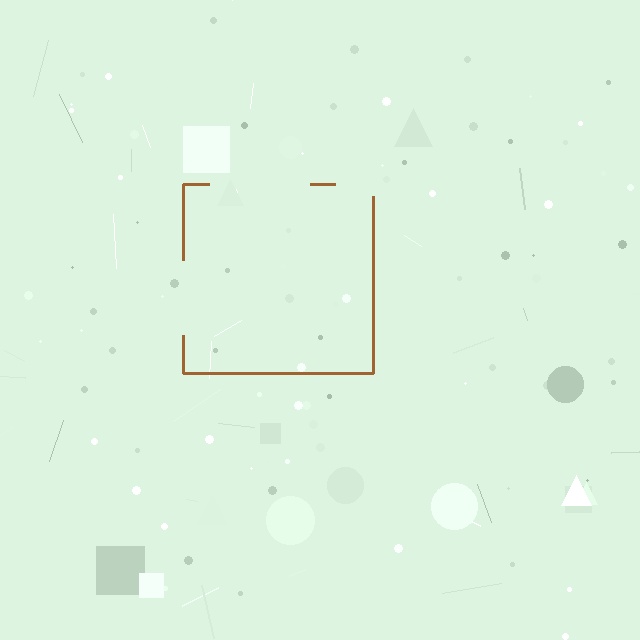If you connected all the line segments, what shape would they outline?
They would outline a square.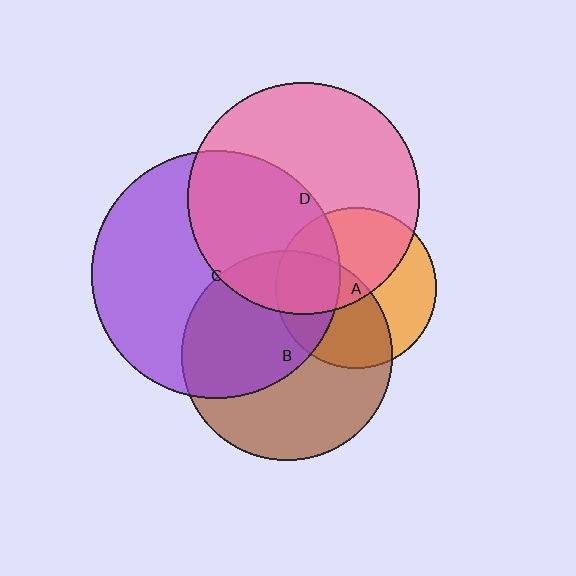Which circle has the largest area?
Circle C (purple).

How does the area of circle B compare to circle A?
Approximately 1.7 times.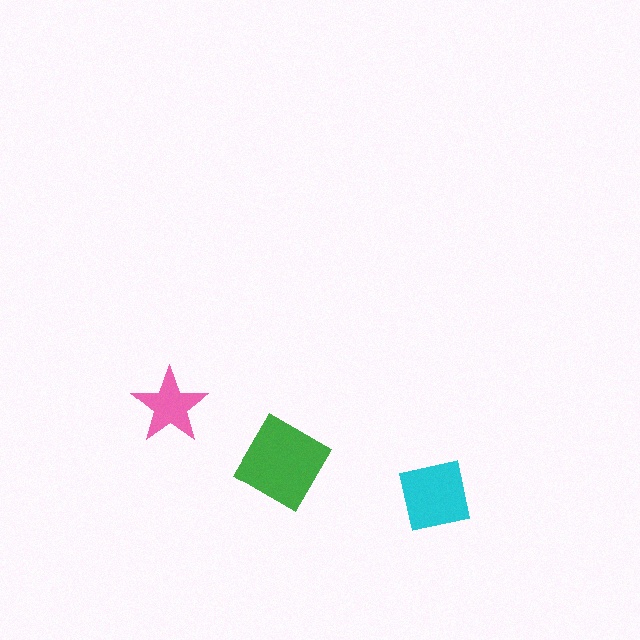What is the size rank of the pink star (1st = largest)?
3rd.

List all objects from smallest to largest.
The pink star, the cyan square, the green diamond.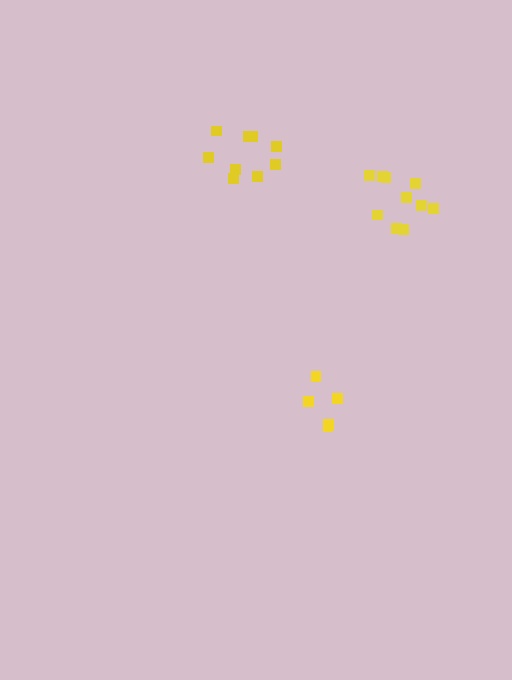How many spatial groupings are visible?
There are 3 spatial groupings.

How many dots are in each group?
Group 1: 9 dots, Group 2: 5 dots, Group 3: 10 dots (24 total).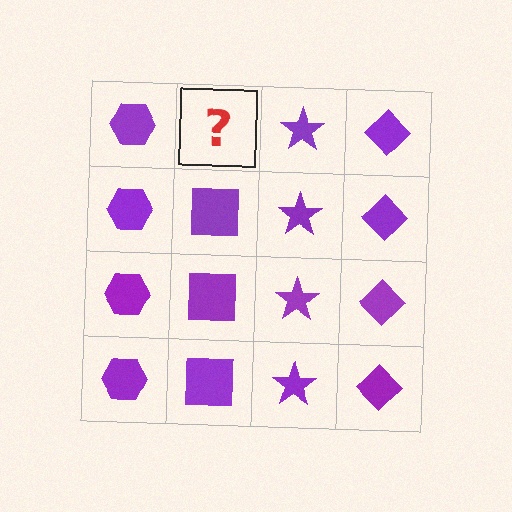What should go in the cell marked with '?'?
The missing cell should contain a purple square.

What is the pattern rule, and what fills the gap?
The rule is that each column has a consistent shape. The gap should be filled with a purple square.